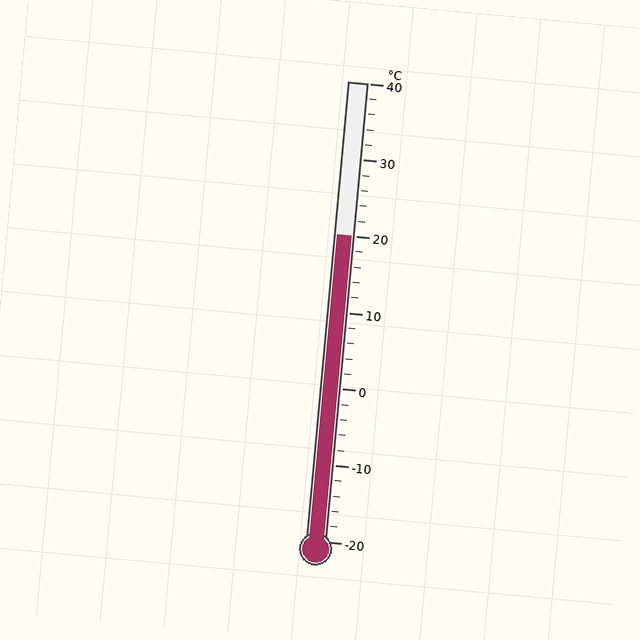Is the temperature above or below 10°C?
The temperature is above 10°C.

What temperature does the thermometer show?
The thermometer shows approximately 20°C.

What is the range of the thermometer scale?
The thermometer scale ranges from -20°C to 40°C.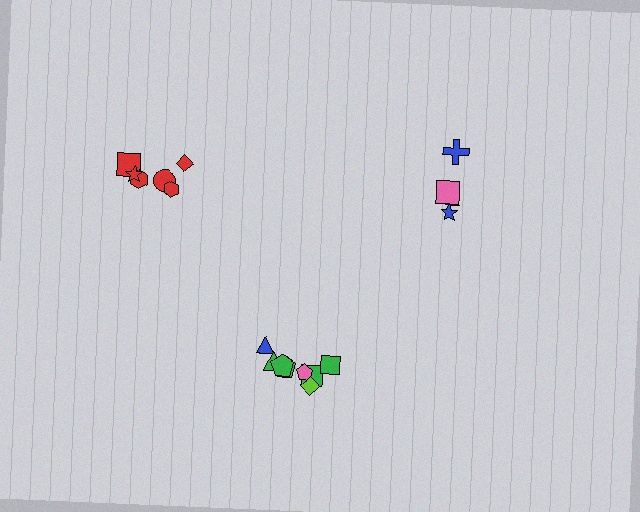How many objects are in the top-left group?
There are 6 objects.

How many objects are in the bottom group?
There are 8 objects.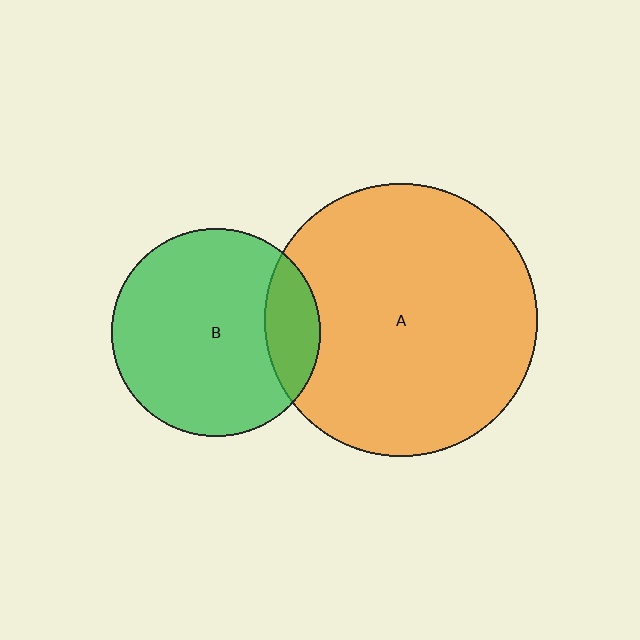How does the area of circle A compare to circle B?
Approximately 1.7 times.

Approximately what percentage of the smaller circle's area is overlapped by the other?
Approximately 15%.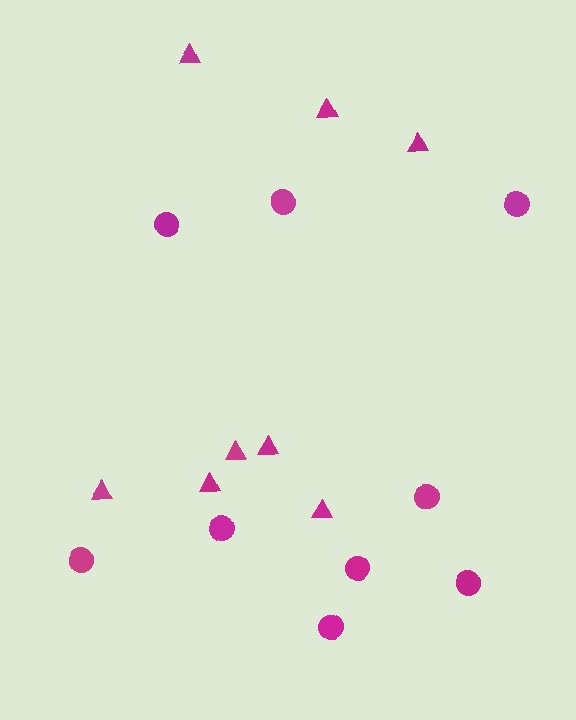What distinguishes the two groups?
There are 2 groups: one group of triangles (8) and one group of circles (9).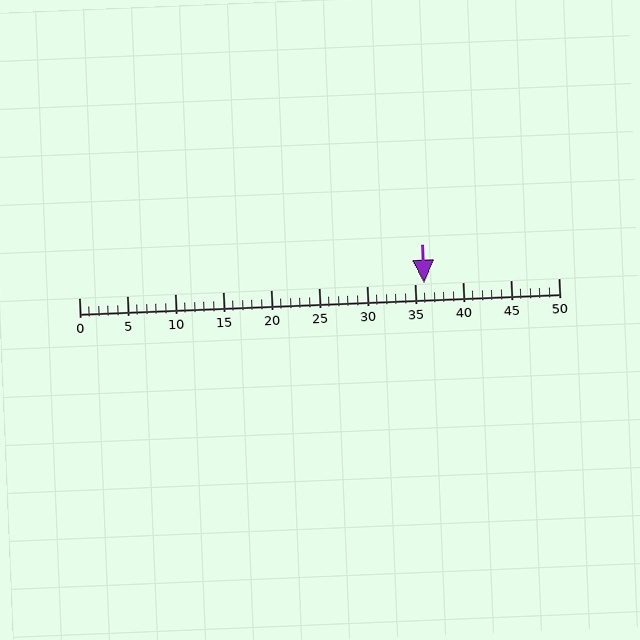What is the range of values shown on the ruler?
The ruler shows values from 0 to 50.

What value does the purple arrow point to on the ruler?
The purple arrow points to approximately 36.